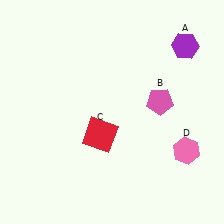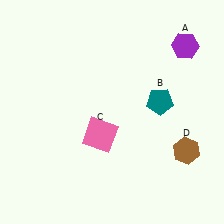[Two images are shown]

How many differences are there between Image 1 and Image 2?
There are 3 differences between the two images.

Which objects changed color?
B changed from pink to teal. C changed from red to pink. D changed from pink to brown.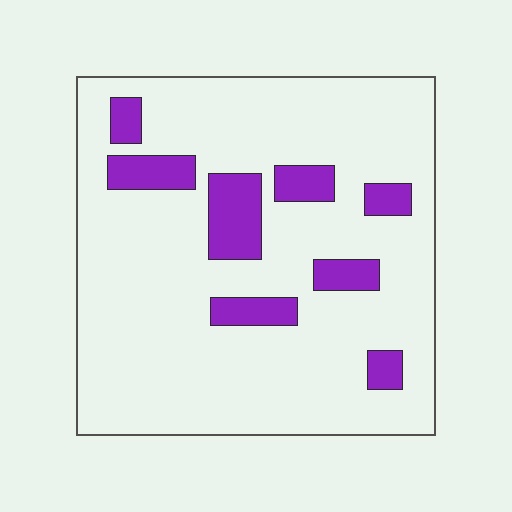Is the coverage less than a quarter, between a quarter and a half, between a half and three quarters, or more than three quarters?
Less than a quarter.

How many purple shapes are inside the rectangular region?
8.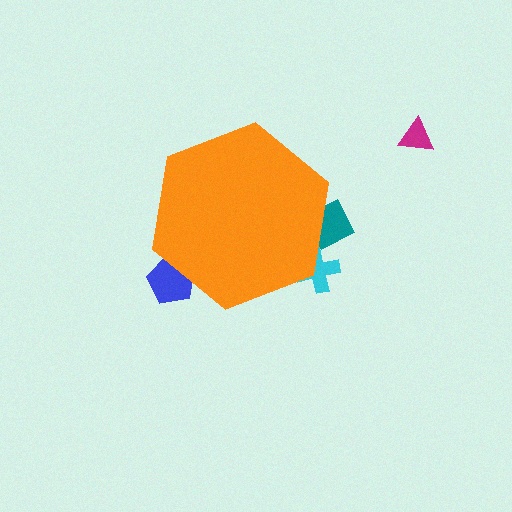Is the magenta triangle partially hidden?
No, the magenta triangle is fully visible.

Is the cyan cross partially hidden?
Yes, the cyan cross is partially hidden behind the orange hexagon.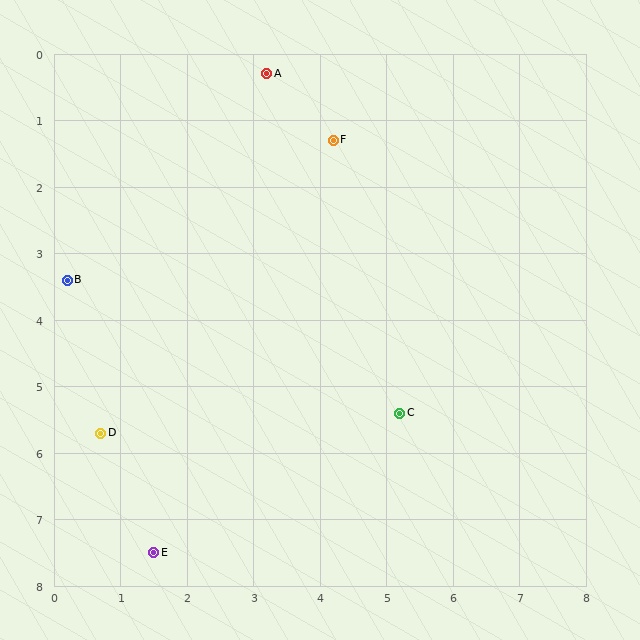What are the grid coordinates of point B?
Point B is at approximately (0.2, 3.4).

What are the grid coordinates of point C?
Point C is at approximately (5.2, 5.4).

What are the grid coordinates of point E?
Point E is at approximately (1.5, 7.5).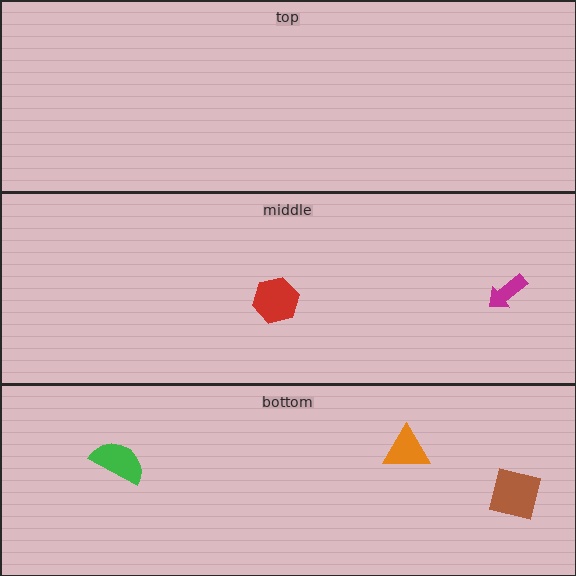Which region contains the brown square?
The bottom region.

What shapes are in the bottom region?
The brown square, the orange triangle, the green semicircle.